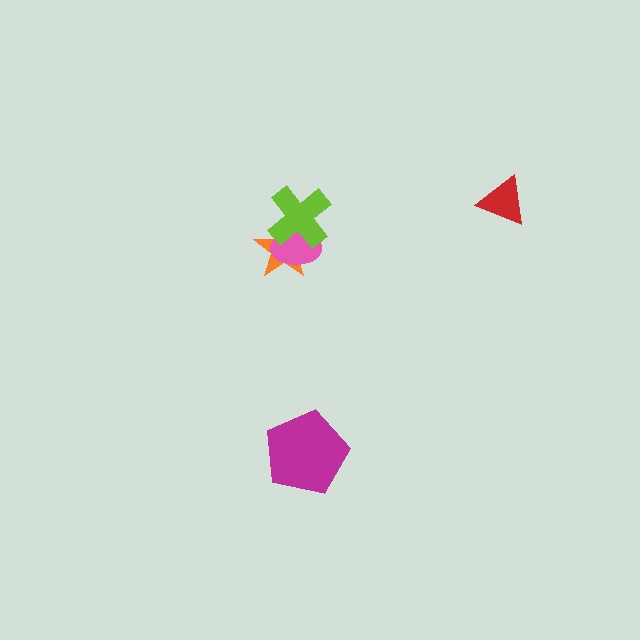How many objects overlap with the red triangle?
0 objects overlap with the red triangle.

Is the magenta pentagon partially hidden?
No, no other shape covers it.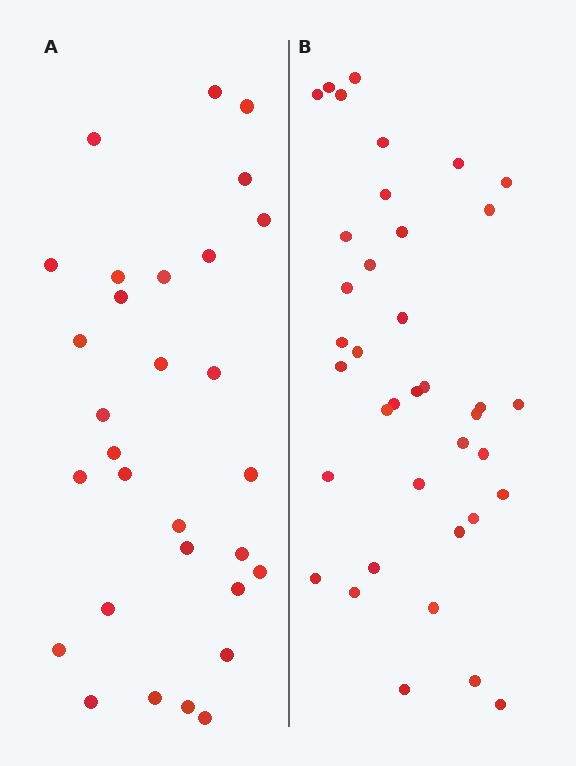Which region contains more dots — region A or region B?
Region B (the right region) has more dots.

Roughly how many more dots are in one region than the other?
Region B has roughly 8 or so more dots than region A.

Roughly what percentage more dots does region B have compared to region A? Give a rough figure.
About 25% more.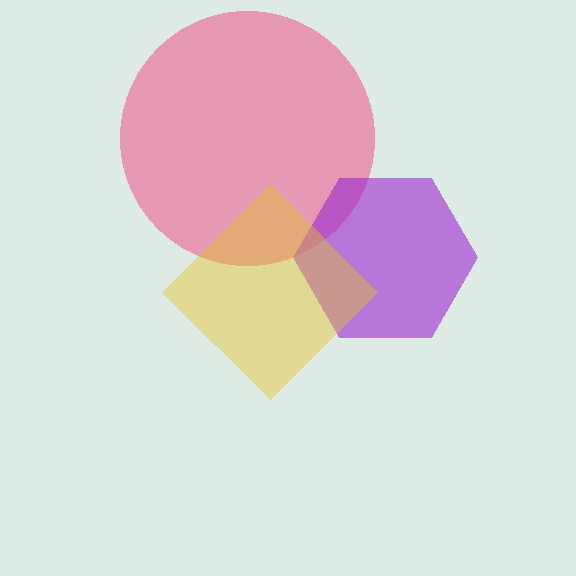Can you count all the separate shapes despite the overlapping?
Yes, there are 3 separate shapes.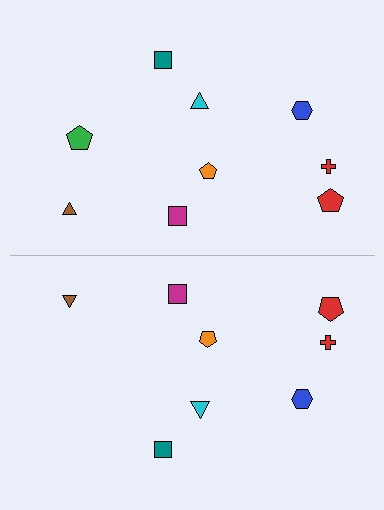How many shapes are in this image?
There are 17 shapes in this image.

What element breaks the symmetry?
A green pentagon is missing from the bottom side.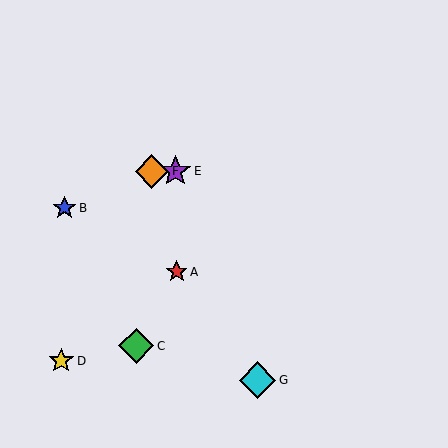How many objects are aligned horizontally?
2 objects (E, F) are aligned horizontally.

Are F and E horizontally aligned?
Yes, both are at y≈171.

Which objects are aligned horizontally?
Objects E, F are aligned horizontally.